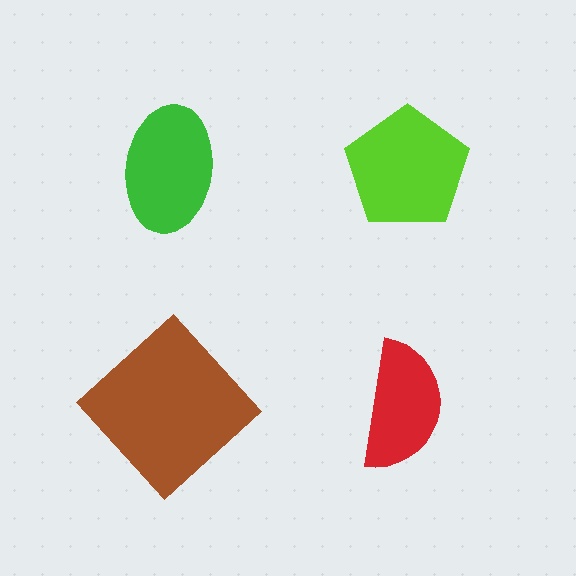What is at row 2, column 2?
A red semicircle.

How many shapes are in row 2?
2 shapes.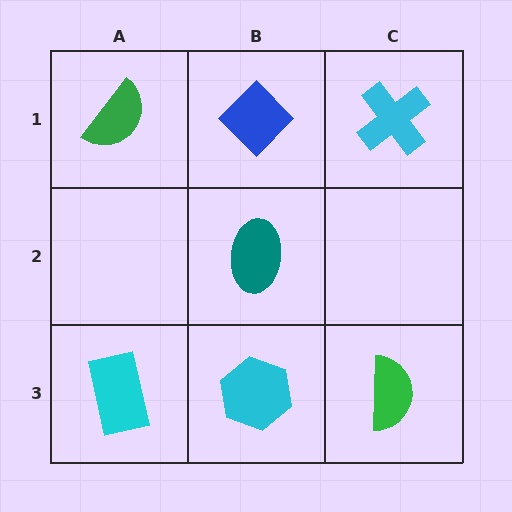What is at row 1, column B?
A blue diamond.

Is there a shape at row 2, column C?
No, that cell is empty.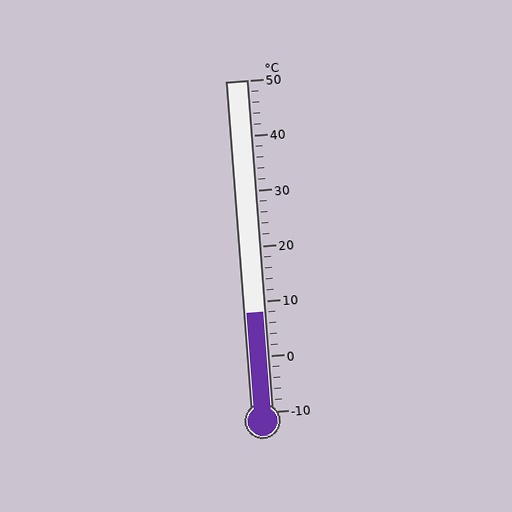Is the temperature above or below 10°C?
The temperature is below 10°C.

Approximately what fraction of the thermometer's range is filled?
The thermometer is filled to approximately 30% of its range.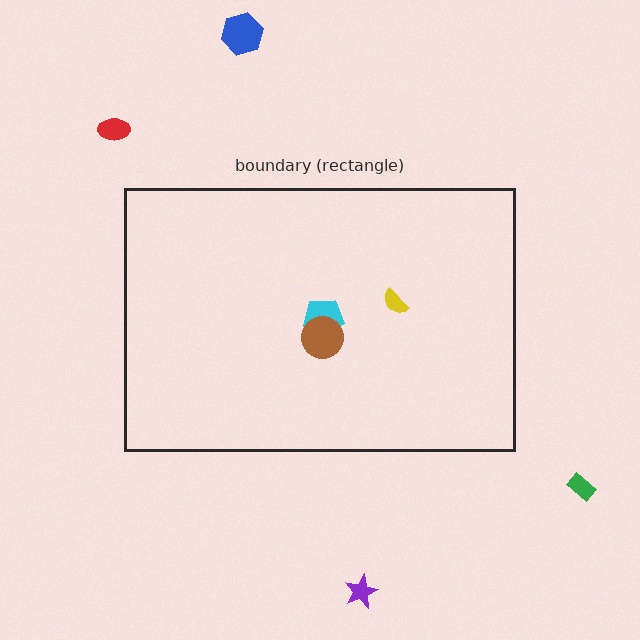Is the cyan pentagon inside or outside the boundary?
Inside.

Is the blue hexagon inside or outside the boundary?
Outside.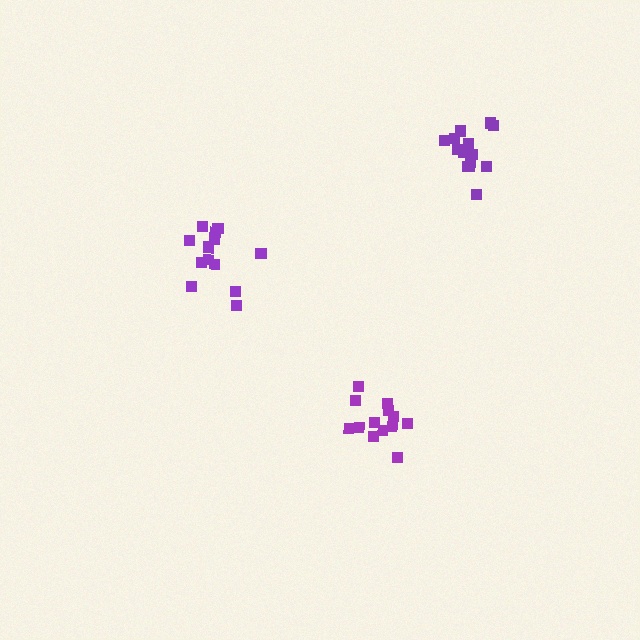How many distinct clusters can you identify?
There are 3 distinct clusters.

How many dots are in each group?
Group 1: 13 dots, Group 2: 13 dots, Group 3: 15 dots (41 total).